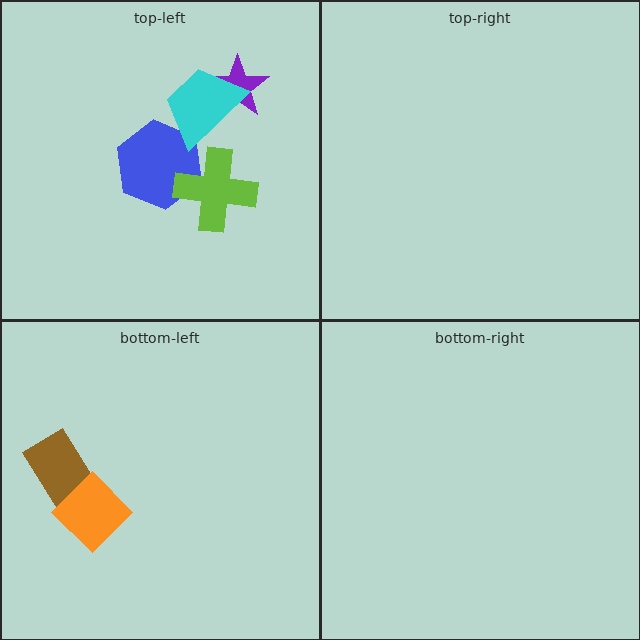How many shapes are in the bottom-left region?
2.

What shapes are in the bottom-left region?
The brown rectangle, the orange diamond.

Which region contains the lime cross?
The top-left region.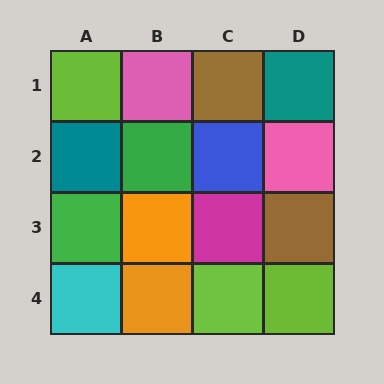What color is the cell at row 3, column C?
Magenta.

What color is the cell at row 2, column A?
Teal.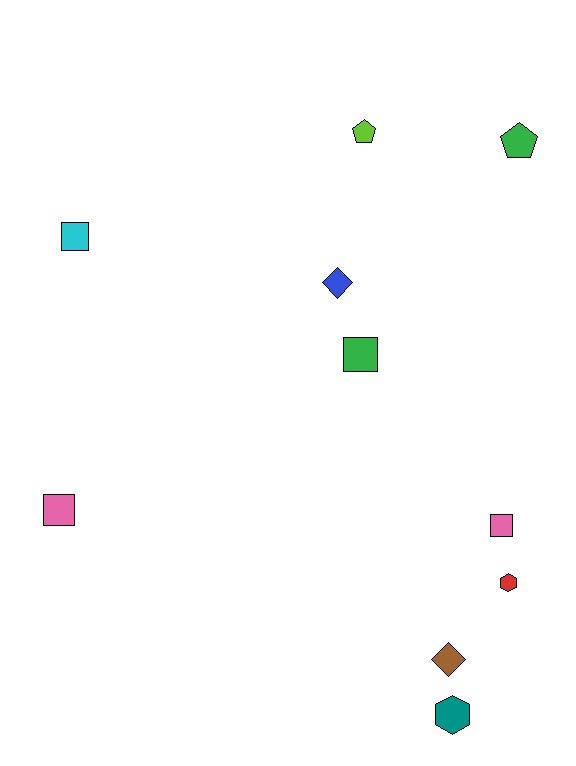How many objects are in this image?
There are 10 objects.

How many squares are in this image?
There are 4 squares.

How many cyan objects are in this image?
There is 1 cyan object.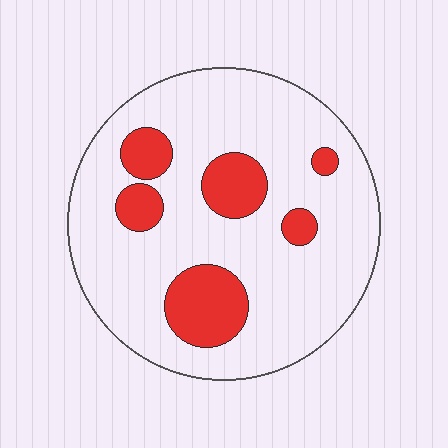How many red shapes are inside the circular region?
6.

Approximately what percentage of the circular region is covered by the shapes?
Approximately 20%.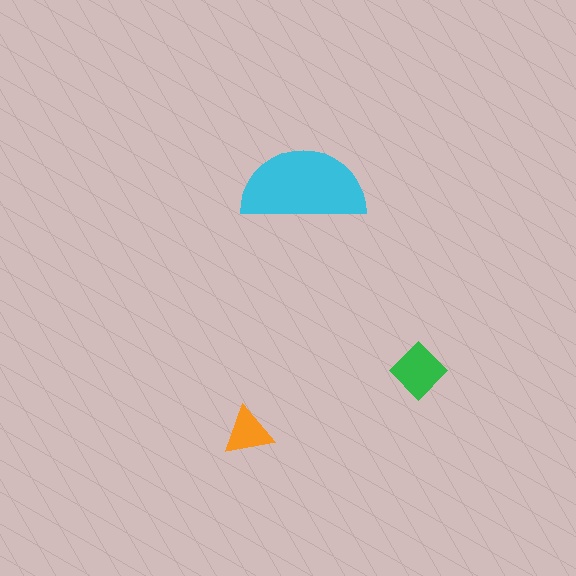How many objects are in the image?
There are 3 objects in the image.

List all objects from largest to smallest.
The cyan semicircle, the green diamond, the orange triangle.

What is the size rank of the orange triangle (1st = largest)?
3rd.